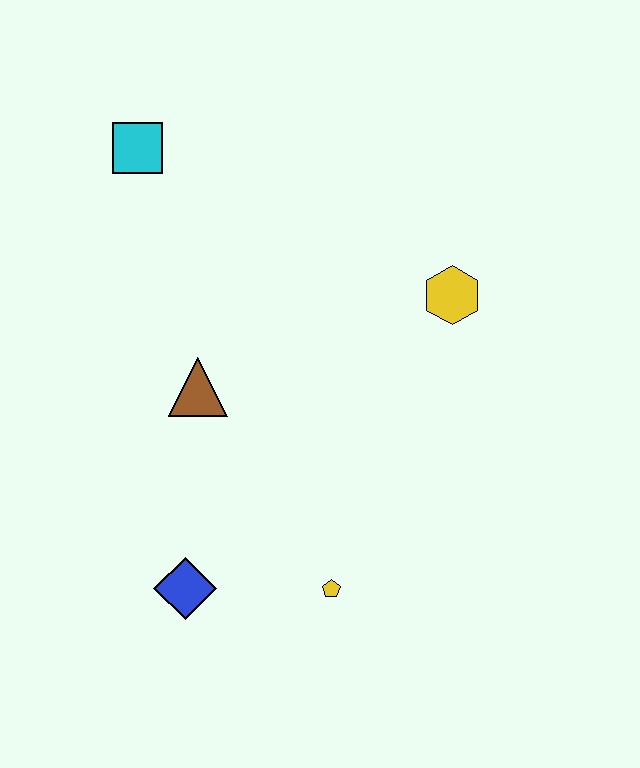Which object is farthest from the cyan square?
The yellow pentagon is farthest from the cyan square.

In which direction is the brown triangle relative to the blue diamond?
The brown triangle is above the blue diamond.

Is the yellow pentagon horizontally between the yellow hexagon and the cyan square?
Yes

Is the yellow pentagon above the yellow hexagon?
No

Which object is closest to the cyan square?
The brown triangle is closest to the cyan square.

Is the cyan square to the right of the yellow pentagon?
No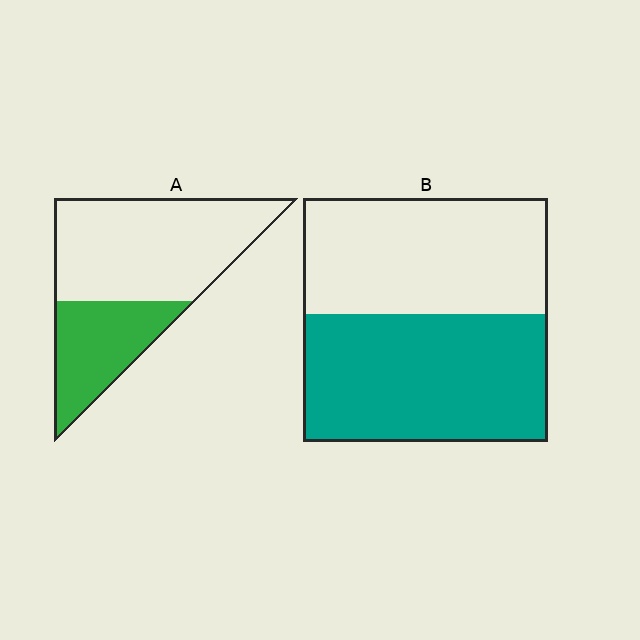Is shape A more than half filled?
No.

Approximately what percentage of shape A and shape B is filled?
A is approximately 35% and B is approximately 50%.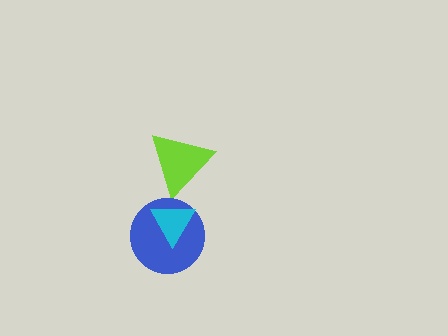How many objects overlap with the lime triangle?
0 objects overlap with the lime triangle.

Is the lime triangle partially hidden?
No, no other shape covers it.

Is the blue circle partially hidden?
Yes, it is partially covered by another shape.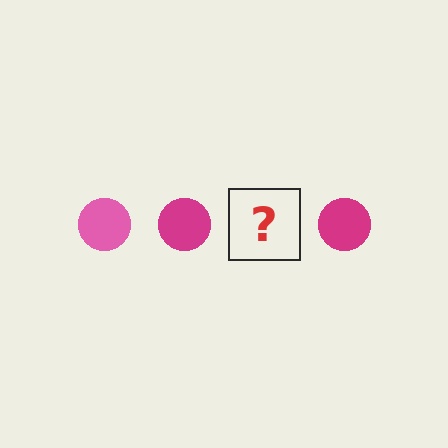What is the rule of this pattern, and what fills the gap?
The rule is that the pattern cycles through pink, magenta circles. The gap should be filled with a pink circle.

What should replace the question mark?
The question mark should be replaced with a pink circle.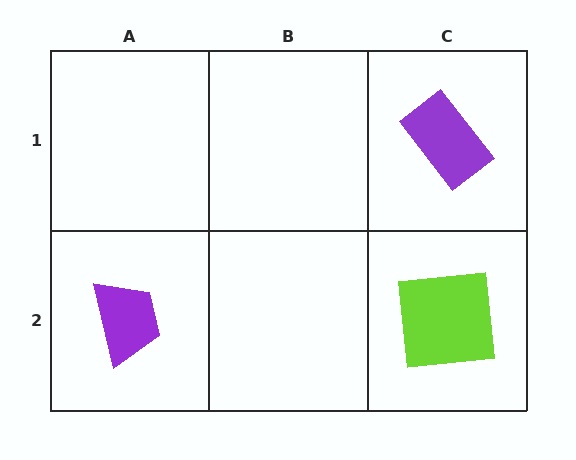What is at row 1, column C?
A purple rectangle.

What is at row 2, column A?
A purple trapezoid.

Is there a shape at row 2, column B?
No, that cell is empty.